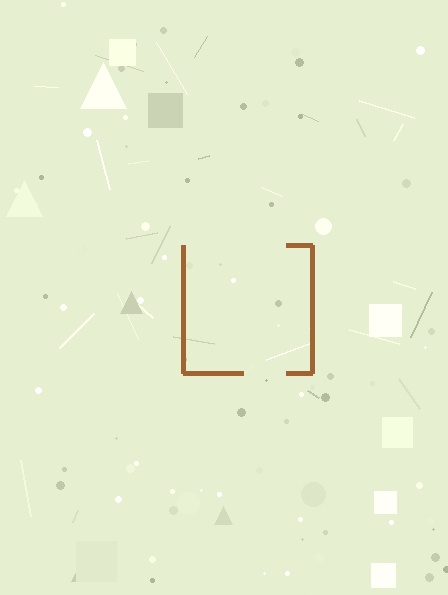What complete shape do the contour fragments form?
The contour fragments form a square.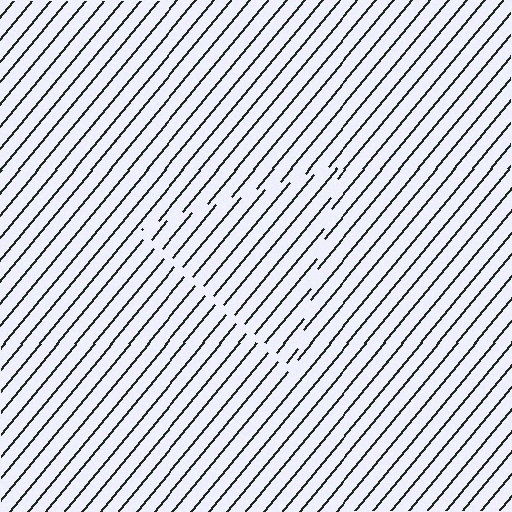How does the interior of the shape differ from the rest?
The interior of the shape contains the same grating, shifted by half a period — the contour is defined by the phase discontinuity where line-ends from the inner and outer gratings abut.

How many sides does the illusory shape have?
3 sides — the line-ends trace a triangle.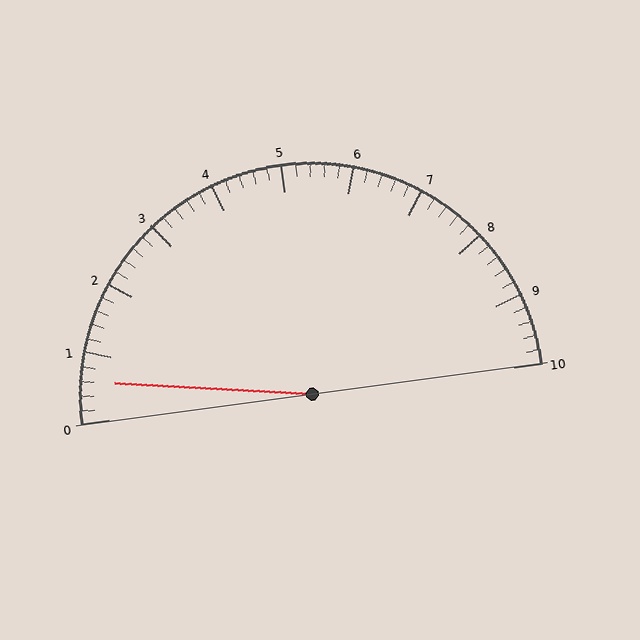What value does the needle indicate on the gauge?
The needle indicates approximately 0.6.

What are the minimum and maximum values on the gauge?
The gauge ranges from 0 to 10.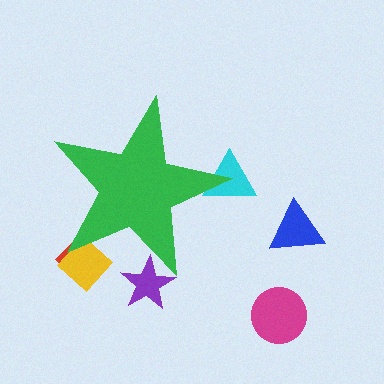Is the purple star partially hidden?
Yes, the purple star is partially hidden behind the green star.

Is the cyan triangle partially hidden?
Yes, the cyan triangle is partially hidden behind the green star.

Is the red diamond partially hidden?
Yes, the red diamond is partially hidden behind the green star.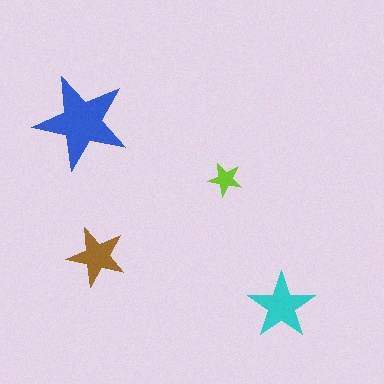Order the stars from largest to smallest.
the blue one, the cyan one, the brown one, the lime one.